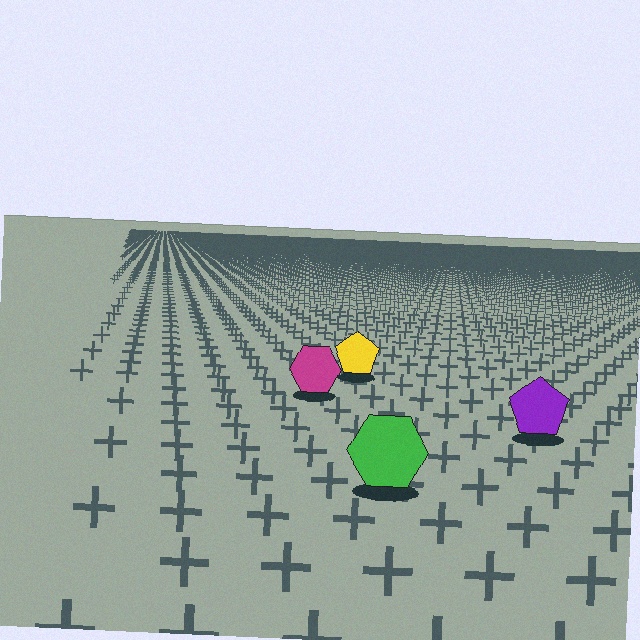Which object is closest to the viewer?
The green hexagon is closest. The texture marks near it are larger and more spread out.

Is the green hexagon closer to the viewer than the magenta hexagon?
Yes. The green hexagon is closer — you can tell from the texture gradient: the ground texture is coarser near it.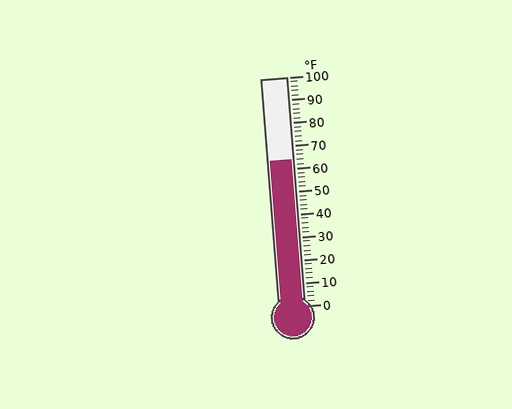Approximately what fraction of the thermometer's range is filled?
The thermometer is filled to approximately 65% of its range.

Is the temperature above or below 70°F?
The temperature is below 70°F.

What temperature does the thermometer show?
The thermometer shows approximately 64°F.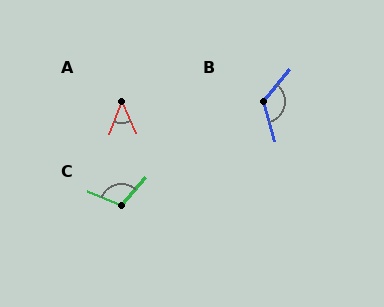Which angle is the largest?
B, at approximately 125 degrees.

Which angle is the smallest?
A, at approximately 46 degrees.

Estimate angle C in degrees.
Approximately 109 degrees.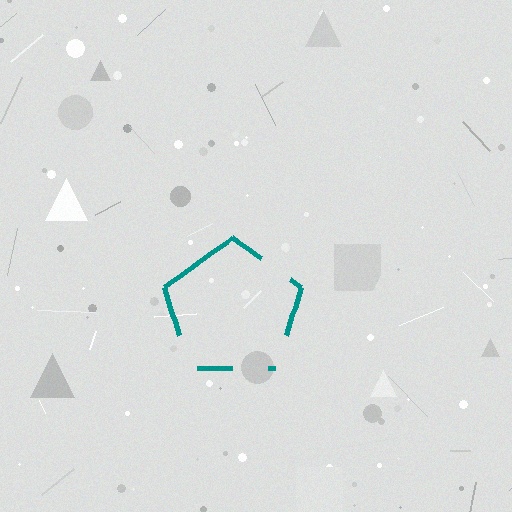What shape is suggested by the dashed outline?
The dashed outline suggests a pentagon.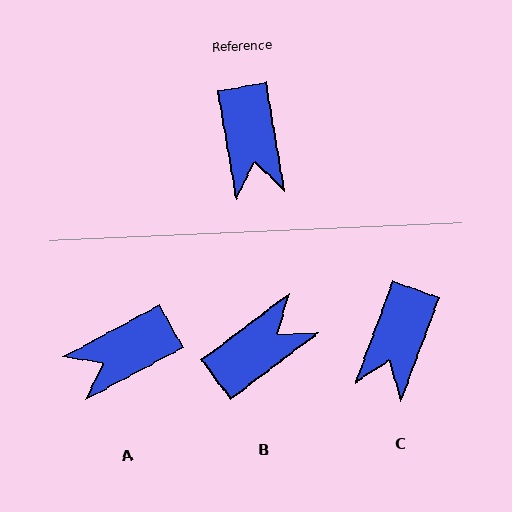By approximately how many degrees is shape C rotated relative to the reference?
Approximately 30 degrees clockwise.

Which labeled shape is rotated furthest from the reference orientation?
B, about 117 degrees away.